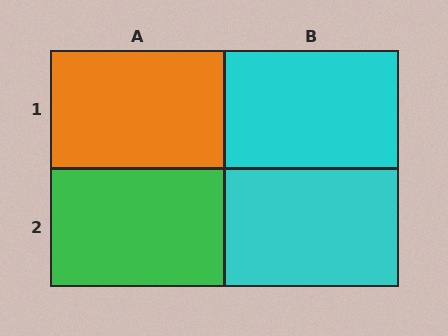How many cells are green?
1 cell is green.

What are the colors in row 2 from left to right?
Green, cyan.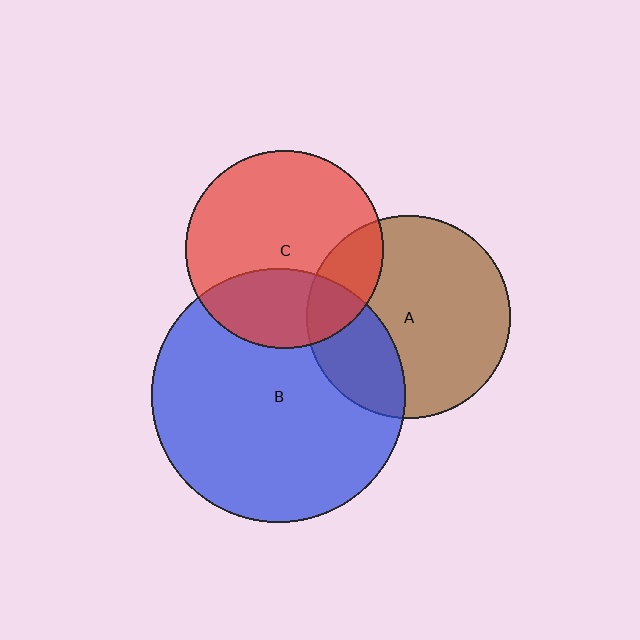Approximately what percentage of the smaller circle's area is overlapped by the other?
Approximately 30%.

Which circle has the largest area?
Circle B (blue).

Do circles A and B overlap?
Yes.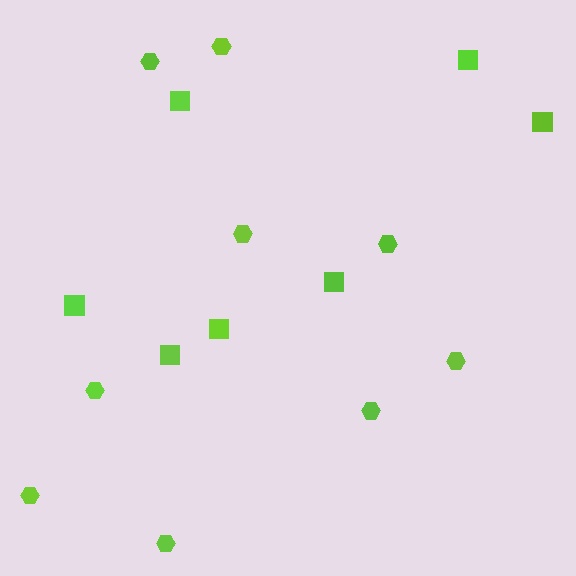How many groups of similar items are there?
There are 2 groups: one group of hexagons (9) and one group of squares (7).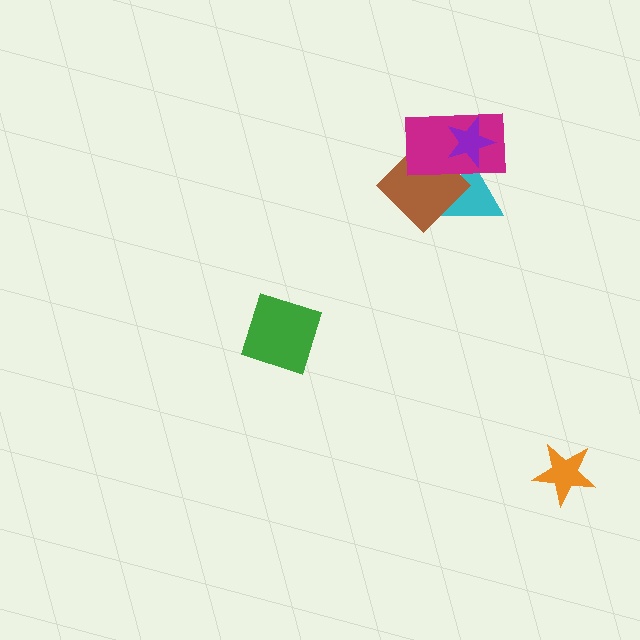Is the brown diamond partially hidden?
Yes, it is partially covered by another shape.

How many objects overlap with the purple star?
3 objects overlap with the purple star.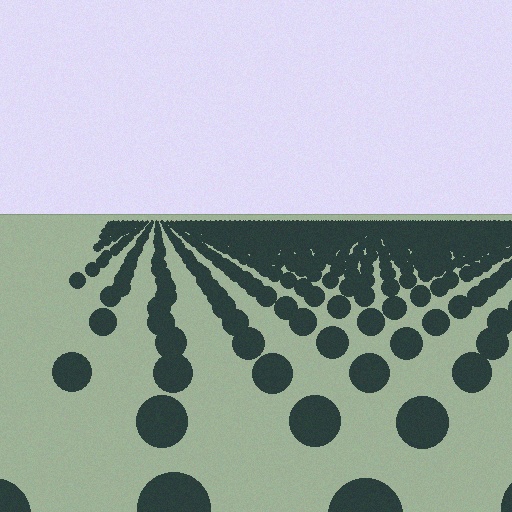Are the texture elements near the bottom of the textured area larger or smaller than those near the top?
Larger. Near the bottom, elements are closer to the viewer and appear at a bigger on-screen size.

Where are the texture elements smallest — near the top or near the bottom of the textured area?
Near the top.